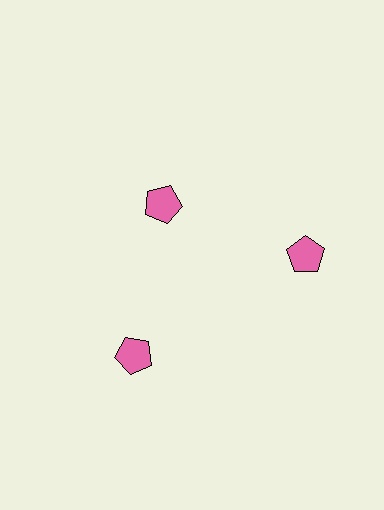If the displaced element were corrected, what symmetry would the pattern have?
It would have 3-fold rotational symmetry — the pattern would map onto itself every 120 degrees.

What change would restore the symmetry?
The symmetry would be restored by moving it outward, back onto the ring so that all 3 pentagons sit at equal angles and equal distance from the center.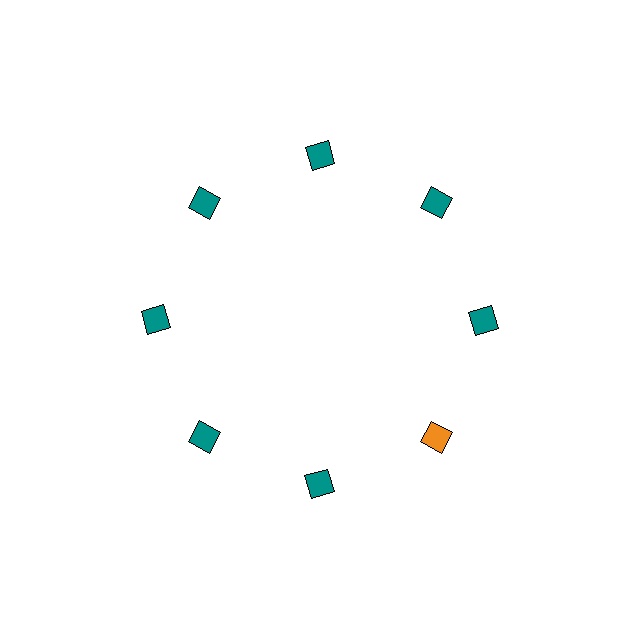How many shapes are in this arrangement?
There are 8 shapes arranged in a ring pattern.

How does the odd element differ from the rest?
It has a different color: orange instead of teal.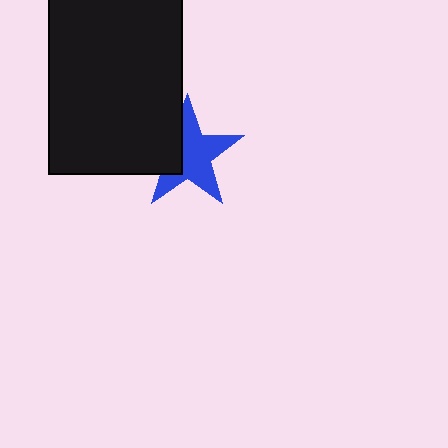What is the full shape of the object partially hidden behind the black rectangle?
The partially hidden object is a blue star.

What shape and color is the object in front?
The object in front is a black rectangle.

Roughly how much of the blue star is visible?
Most of it is visible (roughly 67%).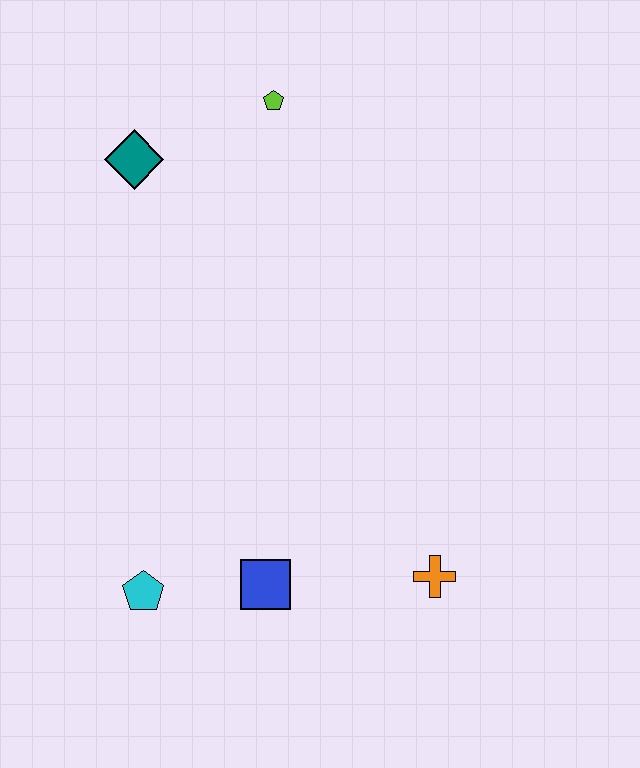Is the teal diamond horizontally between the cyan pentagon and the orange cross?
No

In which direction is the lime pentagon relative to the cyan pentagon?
The lime pentagon is above the cyan pentagon.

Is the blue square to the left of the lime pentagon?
Yes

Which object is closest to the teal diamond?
The lime pentagon is closest to the teal diamond.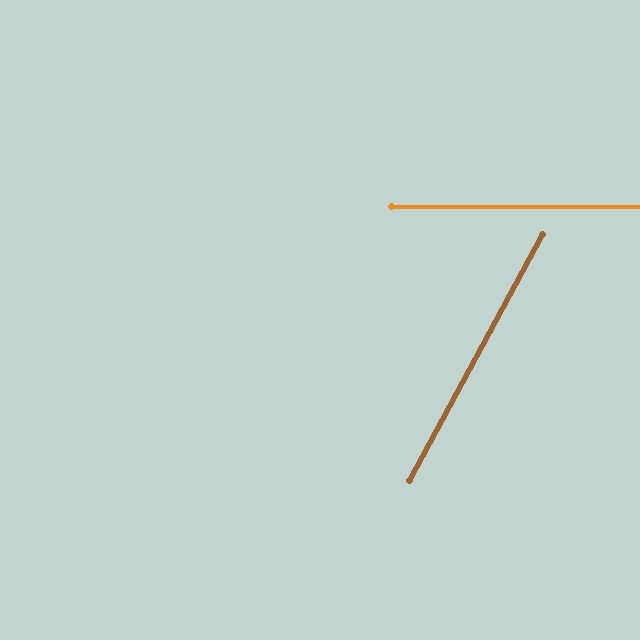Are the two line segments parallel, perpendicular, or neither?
Neither parallel nor perpendicular — they differ by about 62°.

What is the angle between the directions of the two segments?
Approximately 62 degrees.